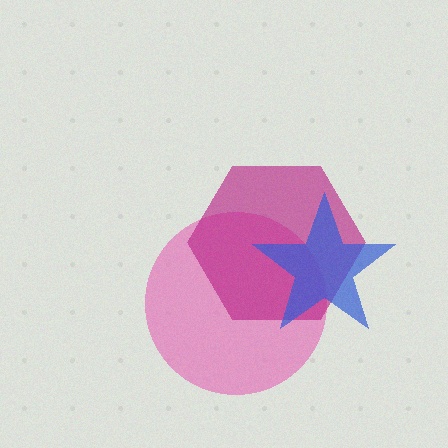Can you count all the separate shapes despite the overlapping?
Yes, there are 3 separate shapes.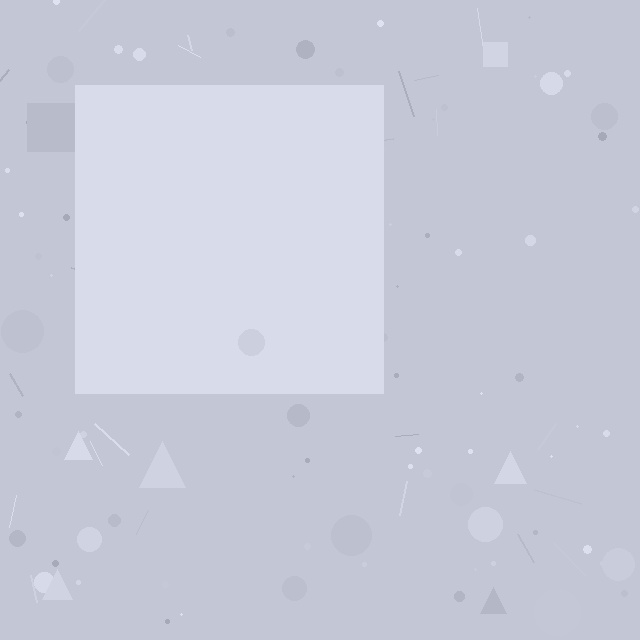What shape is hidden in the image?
A square is hidden in the image.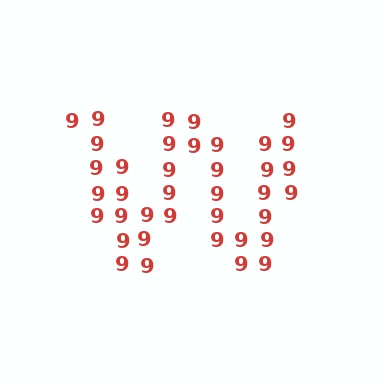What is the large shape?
The large shape is the letter W.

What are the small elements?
The small elements are digit 9's.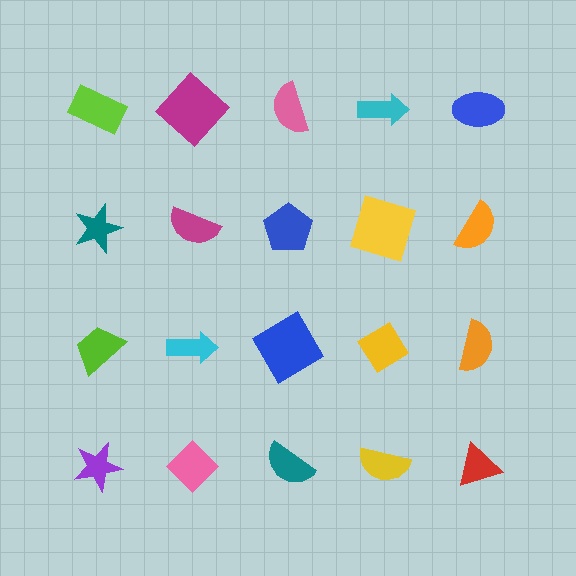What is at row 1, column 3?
A pink semicircle.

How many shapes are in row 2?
5 shapes.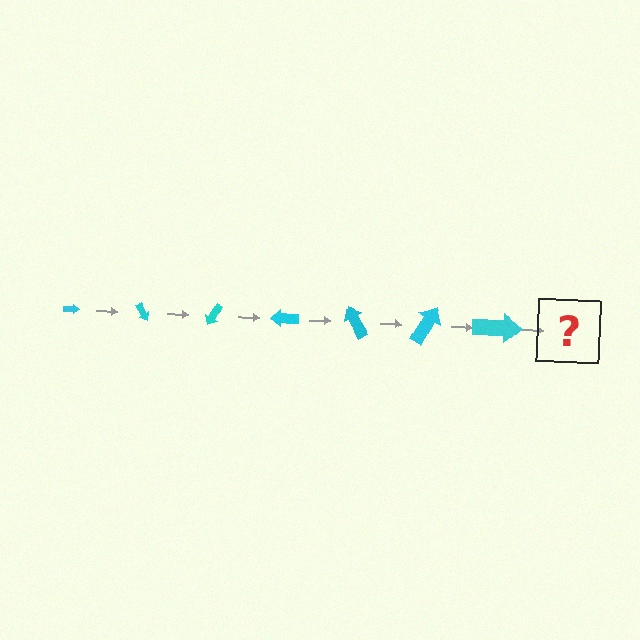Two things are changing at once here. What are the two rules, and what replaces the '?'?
The two rules are that the arrow grows larger each step and it rotates 60 degrees each step. The '?' should be an arrow, larger than the previous one and rotated 420 degrees from the start.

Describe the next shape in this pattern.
It should be an arrow, larger than the previous one and rotated 420 degrees from the start.